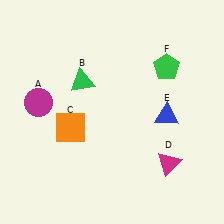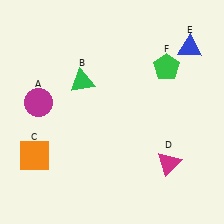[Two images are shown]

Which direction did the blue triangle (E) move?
The blue triangle (E) moved up.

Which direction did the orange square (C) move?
The orange square (C) moved left.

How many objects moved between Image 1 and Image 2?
2 objects moved between the two images.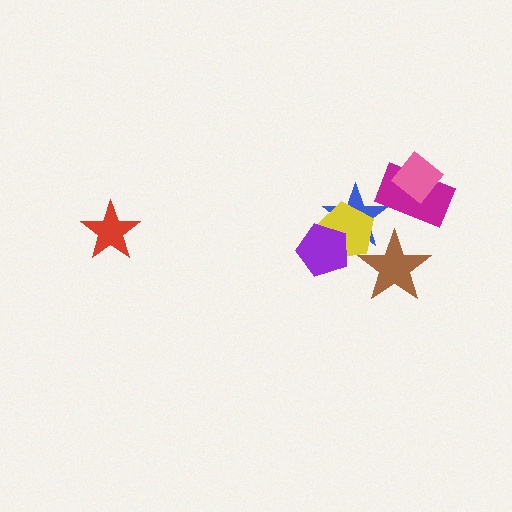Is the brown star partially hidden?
Yes, it is partially covered by another shape.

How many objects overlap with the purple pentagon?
2 objects overlap with the purple pentagon.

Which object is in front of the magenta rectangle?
The pink diamond is in front of the magenta rectangle.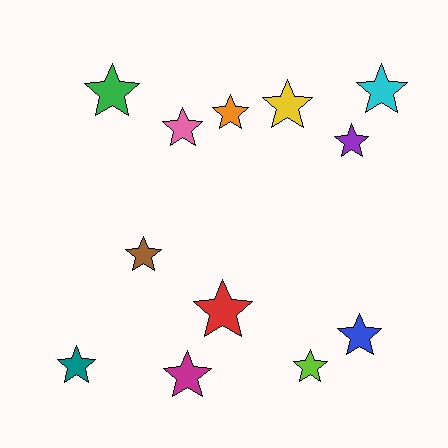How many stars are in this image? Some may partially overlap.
There are 12 stars.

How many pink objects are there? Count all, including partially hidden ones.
There is 1 pink object.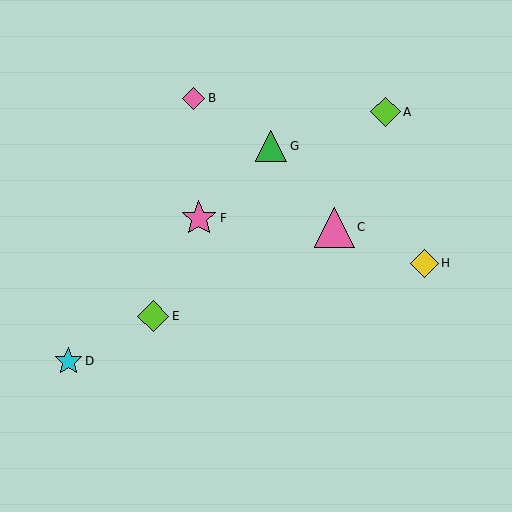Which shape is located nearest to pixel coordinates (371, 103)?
The lime diamond (labeled A) at (385, 112) is nearest to that location.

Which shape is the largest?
The pink triangle (labeled C) is the largest.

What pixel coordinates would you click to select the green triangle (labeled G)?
Click at (271, 146) to select the green triangle G.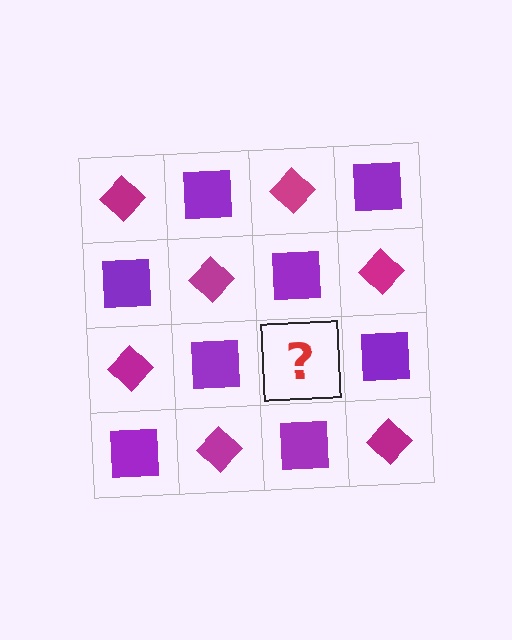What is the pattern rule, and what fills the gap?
The rule is that it alternates magenta diamond and purple square in a checkerboard pattern. The gap should be filled with a magenta diamond.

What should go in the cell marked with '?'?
The missing cell should contain a magenta diamond.